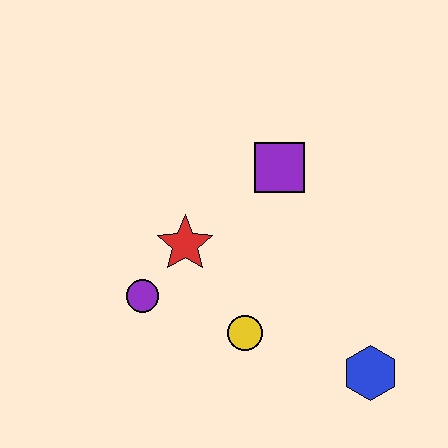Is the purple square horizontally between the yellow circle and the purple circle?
No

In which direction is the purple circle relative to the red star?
The purple circle is below the red star.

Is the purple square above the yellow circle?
Yes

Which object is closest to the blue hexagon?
The yellow circle is closest to the blue hexagon.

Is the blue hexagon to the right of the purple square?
Yes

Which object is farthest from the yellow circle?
The purple square is farthest from the yellow circle.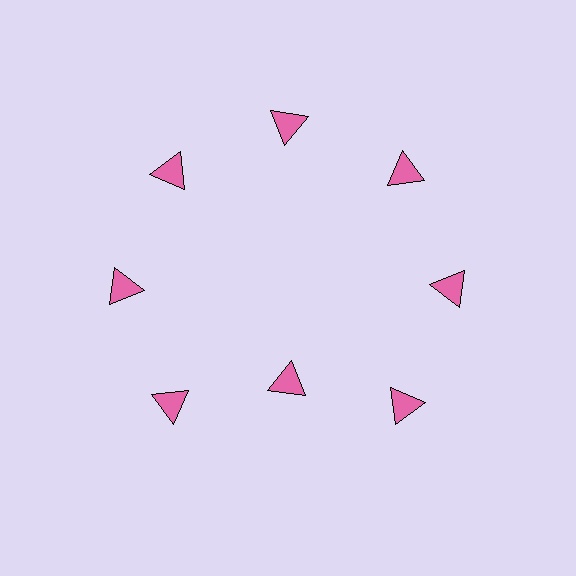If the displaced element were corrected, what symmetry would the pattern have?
It would have 8-fold rotational symmetry — the pattern would map onto itself every 45 degrees.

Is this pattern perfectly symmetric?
No. The 8 pink triangles are arranged in a ring, but one element near the 6 o'clock position is pulled inward toward the center, breaking the 8-fold rotational symmetry.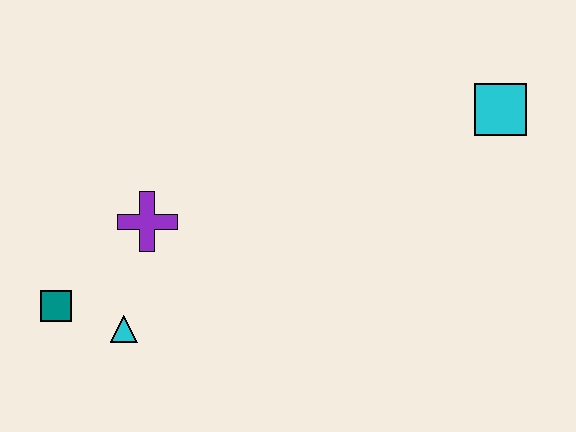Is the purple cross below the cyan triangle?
No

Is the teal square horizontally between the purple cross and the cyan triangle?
No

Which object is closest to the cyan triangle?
The teal square is closest to the cyan triangle.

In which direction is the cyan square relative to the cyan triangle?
The cyan square is to the right of the cyan triangle.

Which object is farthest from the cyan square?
The teal square is farthest from the cyan square.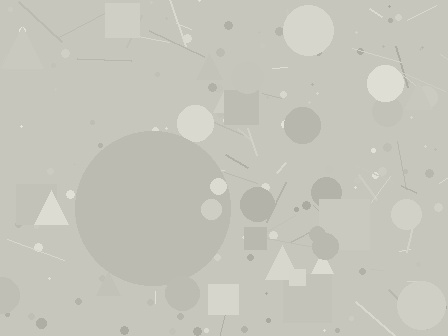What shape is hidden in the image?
A circle is hidden in the image.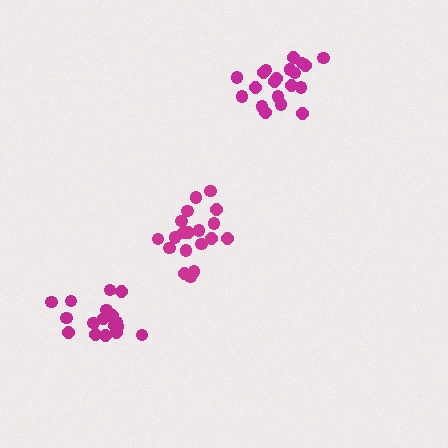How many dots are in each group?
Group 1: 20 dots, Group 2: 19 dots, Group 3: 18 dots (57 total).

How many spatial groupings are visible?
There are 3 spatial groupings.